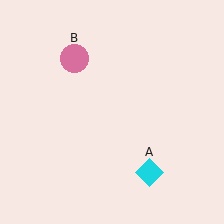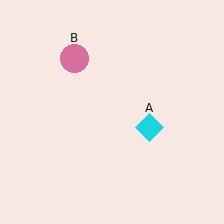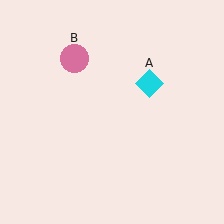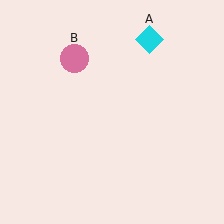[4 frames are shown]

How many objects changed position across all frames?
1 object changed position: cyan diamond (object A).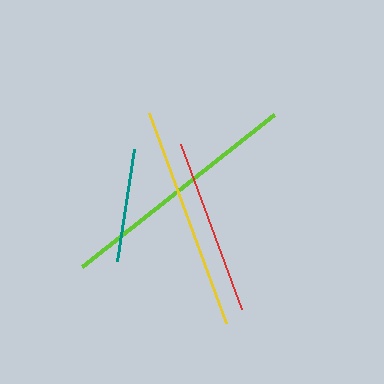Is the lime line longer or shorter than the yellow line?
The lime line is longer than the yellow line.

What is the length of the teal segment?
The teal segment is approximately 114 pixels long.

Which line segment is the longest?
The lime line is the longest at approximately 245 pixels.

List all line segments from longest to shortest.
From longest to shortest: lime, yellow, red, teal.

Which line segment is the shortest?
The teal line is the shortest at approximately 114 pixels.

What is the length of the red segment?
The red segment is approximately 176 pixels long.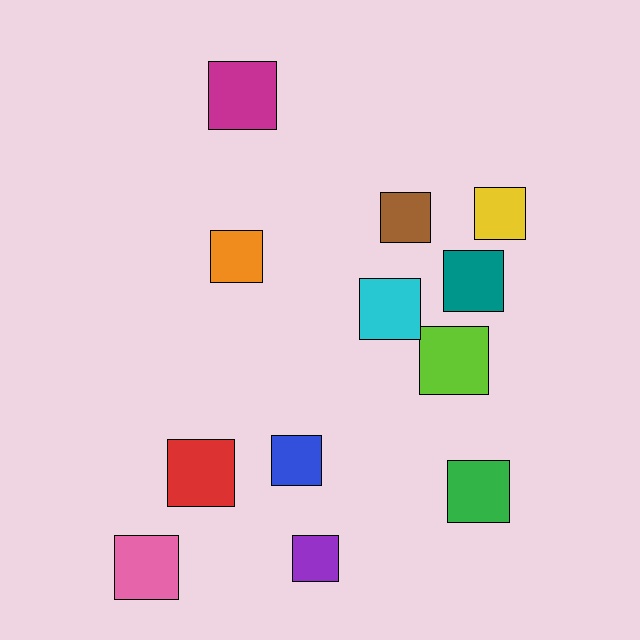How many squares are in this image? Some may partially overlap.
There are 12 squares.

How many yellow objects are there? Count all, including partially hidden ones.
There is 1 yellow object.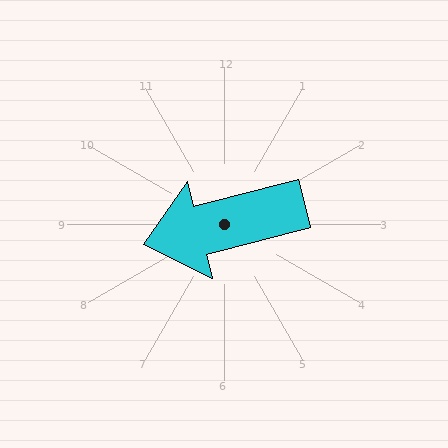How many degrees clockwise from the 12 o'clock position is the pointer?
Approximately 256 degrees.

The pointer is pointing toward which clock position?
Roughly 9 o'clock.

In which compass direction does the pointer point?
West.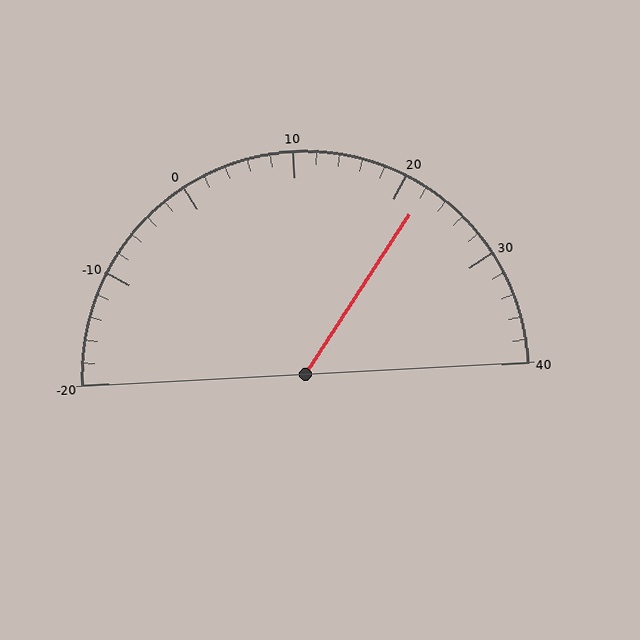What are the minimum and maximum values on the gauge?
The gauge ranges from -20 to 40.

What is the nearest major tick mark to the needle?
The nearest major tick mark is 20.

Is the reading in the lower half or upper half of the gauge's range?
The reading is in the upper half of the range (-20 to 40).